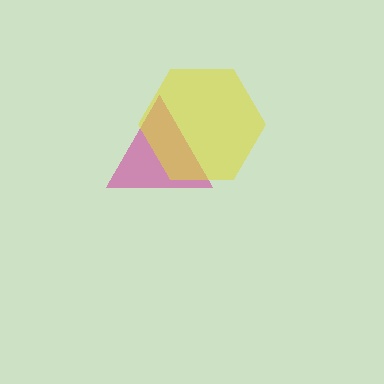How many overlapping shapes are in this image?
There are 2 overlapping shapes in the image.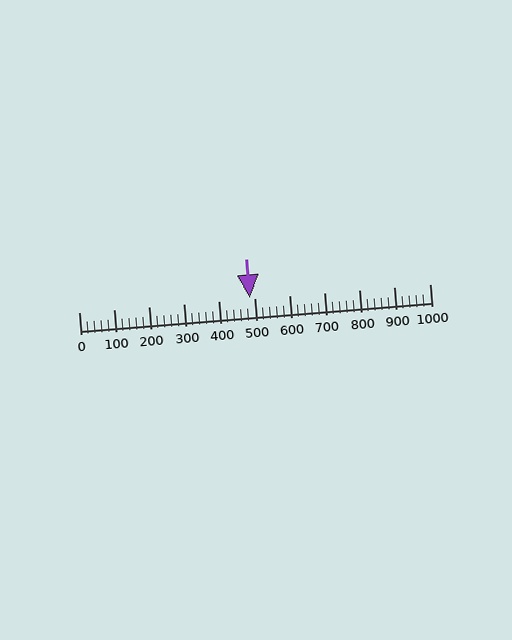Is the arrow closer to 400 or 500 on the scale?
The arrow is closer to 500.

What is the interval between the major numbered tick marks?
The major tick marks are spaced 100 units apart.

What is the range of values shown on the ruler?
The ruler shows values from 0 to 1000.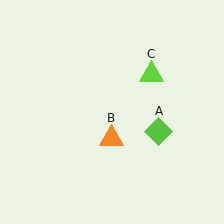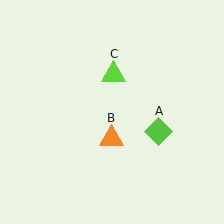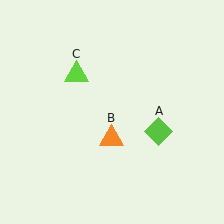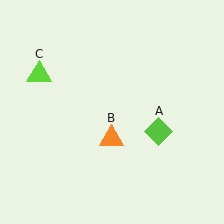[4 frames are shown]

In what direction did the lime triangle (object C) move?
The lime triangle (object C) moved left.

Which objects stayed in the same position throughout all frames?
Lime diamond (object A) and orange triangle (object B) remained stationary.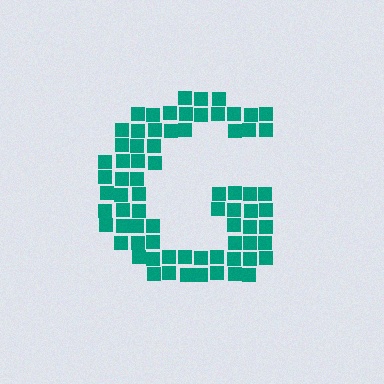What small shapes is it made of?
It is made of small squares.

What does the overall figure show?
The overall figure shows the letter G.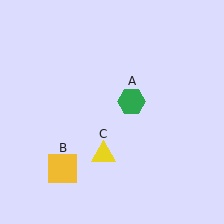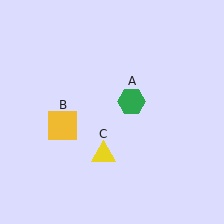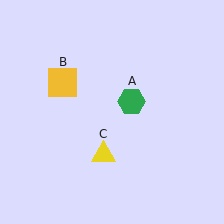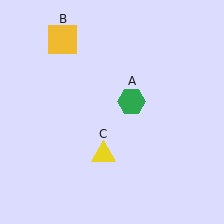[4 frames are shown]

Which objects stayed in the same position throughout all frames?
Green hexagon (object A) and yellow triangle (object C) remained stationary.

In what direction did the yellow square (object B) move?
The yellow square (object B) moved up.